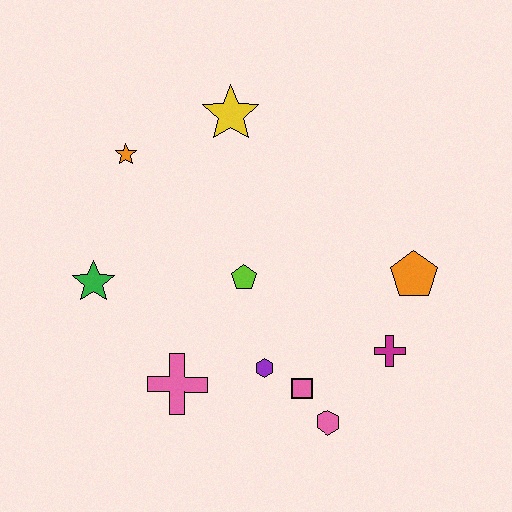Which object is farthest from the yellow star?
The pink hexagon is farthest from the yellow star.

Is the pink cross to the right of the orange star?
Yes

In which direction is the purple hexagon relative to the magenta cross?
The purple hexagon is to the left of the magenta cross.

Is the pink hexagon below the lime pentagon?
Yes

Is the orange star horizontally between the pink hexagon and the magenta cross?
No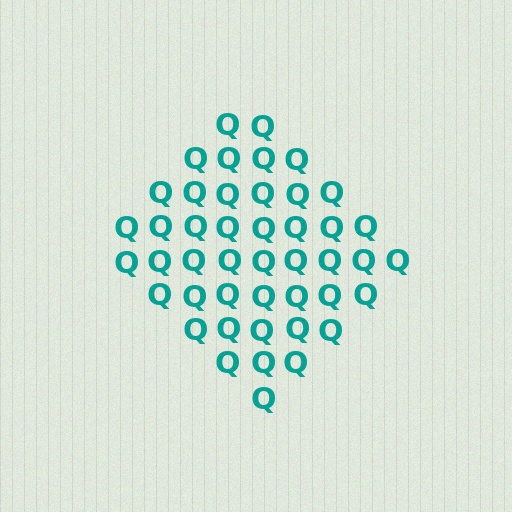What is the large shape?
The large shape is a diamond.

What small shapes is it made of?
It is made of small letter Q's.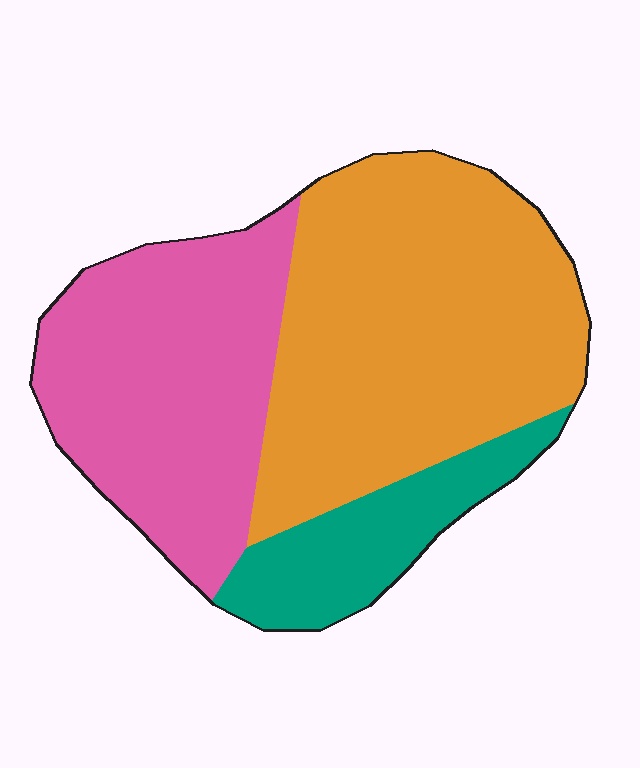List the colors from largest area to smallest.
From largest to smallest: orange, pink, teal.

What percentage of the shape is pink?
Pink takes up about three eighths (3/8) of the shape.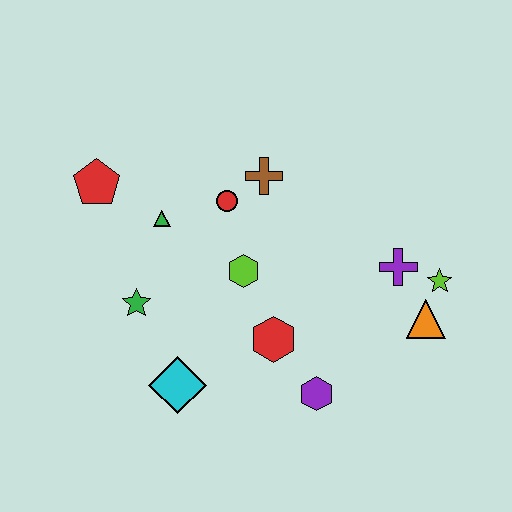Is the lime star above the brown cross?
No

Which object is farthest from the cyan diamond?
The lime star is farthest from the cyan diamond.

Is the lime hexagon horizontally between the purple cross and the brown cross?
No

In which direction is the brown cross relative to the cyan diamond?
The brown cross is above the cyan diamond.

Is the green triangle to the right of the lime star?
No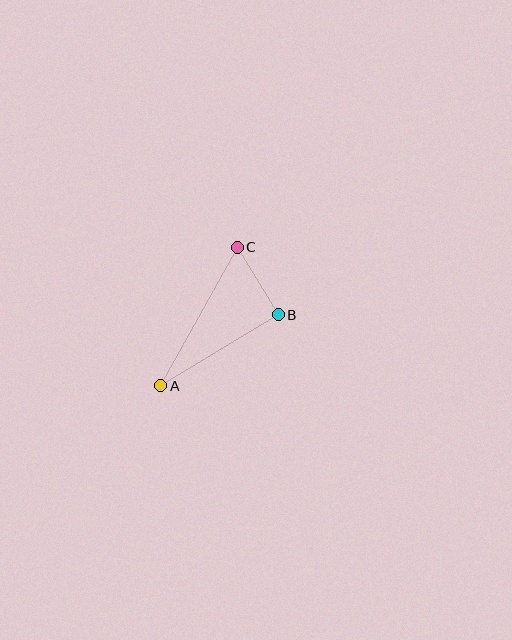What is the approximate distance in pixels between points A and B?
The distance between A and B is approximately 137 pixels.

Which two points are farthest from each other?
Points A and C are farthest from each other.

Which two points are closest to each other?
Points B and C are closest to each other.